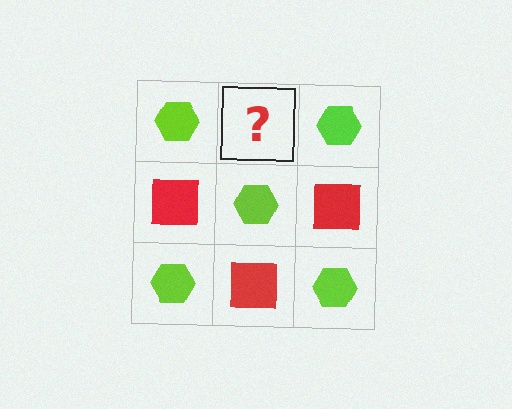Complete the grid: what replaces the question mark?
The question mark should be replaced with a red square.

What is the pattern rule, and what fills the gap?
The rule is that it alternates lime hexagon and red square in a checkerboard pattern. The gap should be filled with a red square.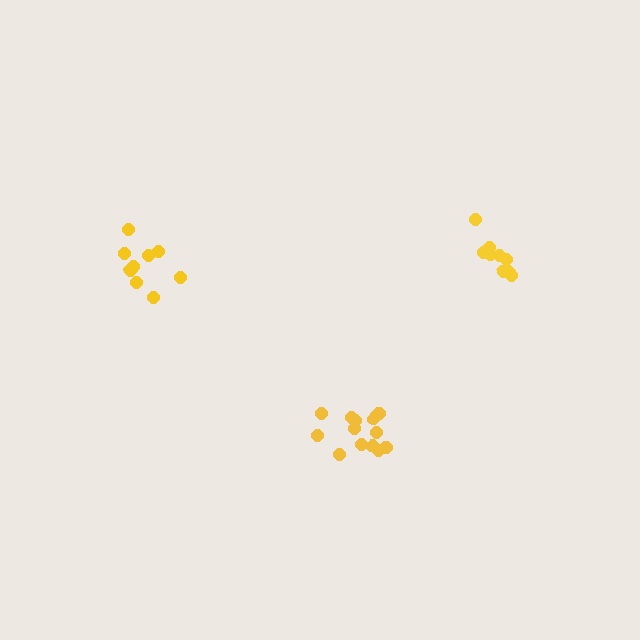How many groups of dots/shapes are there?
There are 3 groups.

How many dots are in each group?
Group 1: 9 dots, Group 2: 9 dots, Group 3: 13 dots (31 total).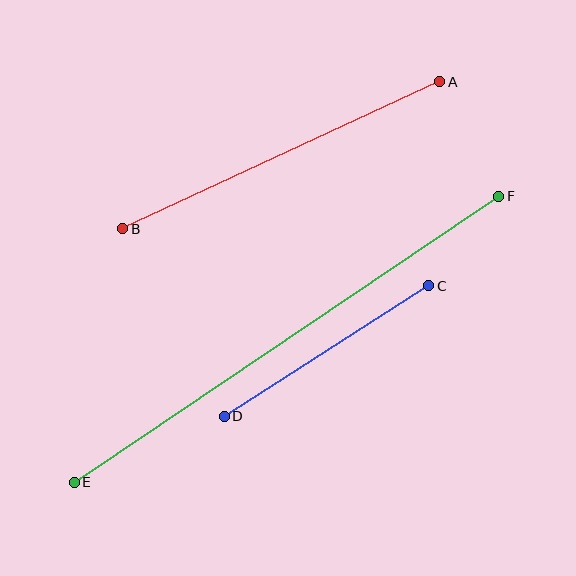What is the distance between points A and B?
The distance is approximately 349 pixels.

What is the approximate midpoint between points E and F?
The midpoint is at approximately (287, 339) pixels.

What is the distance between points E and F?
The distance is approximately 512 pixels.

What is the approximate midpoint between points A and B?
The midpoint is at approximately (281, 155) pixels.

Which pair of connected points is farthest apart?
Points E and F are farthest apart.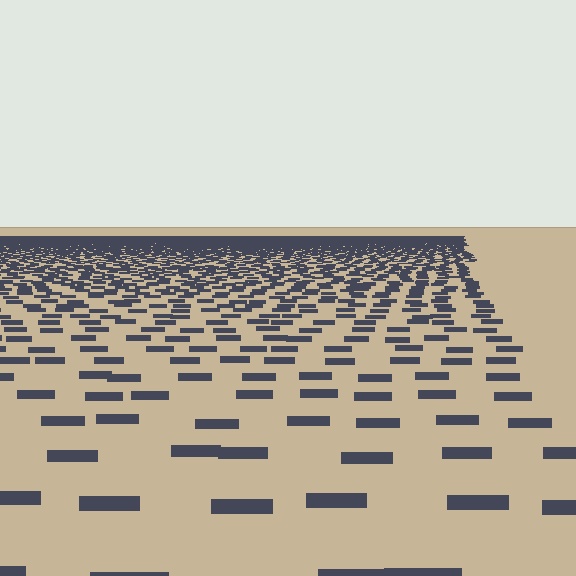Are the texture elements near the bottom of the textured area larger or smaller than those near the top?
Larger. Near the bottom, elements are closer to the viewer and appear at a bigger on-screen size.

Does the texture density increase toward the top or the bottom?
Density increases toward the top.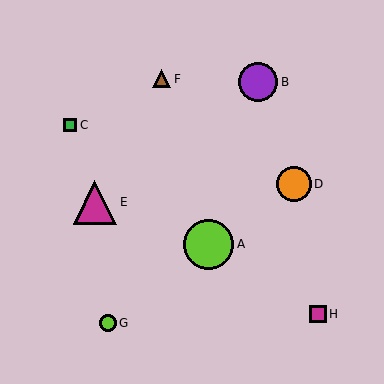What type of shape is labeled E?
Shape E is a magenta triangle.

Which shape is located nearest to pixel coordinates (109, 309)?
The lime circle (labeled G) at (108, 323) is nearest to that location.